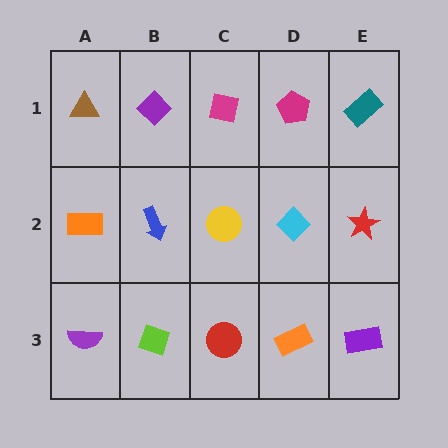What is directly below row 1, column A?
An orange rectangle.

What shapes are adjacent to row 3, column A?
An orange rectangle (row 2, column A), a lime diamond (row 3, column B).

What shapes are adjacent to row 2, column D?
A magenta pentagon (row 1, column D), an orange rectangle (row 3, column D), a yellow circle (row 2, column C), a red star (row 2, column E).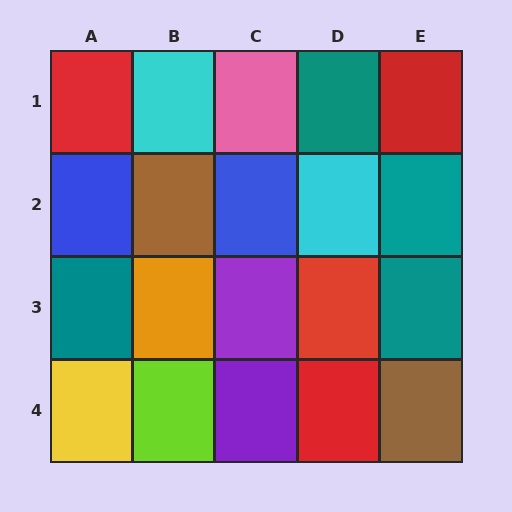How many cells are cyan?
2 cells are cyan.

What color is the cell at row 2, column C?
Blue.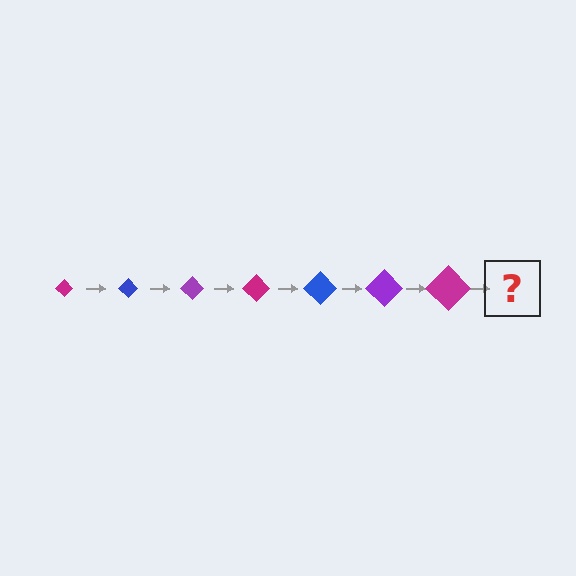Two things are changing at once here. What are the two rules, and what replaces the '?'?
The two rules are that the diamond grows larger each step and the color cycles through magenta, blue, and purple. The '?' should be a blue diamond, larger than the previous one.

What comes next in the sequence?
The next element should be a blue diamond, larger than the previous one.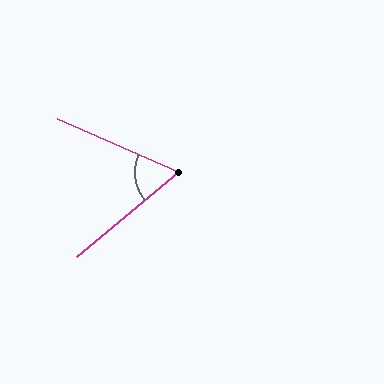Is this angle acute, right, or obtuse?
It is acute.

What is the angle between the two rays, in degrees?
Approximately 63 degrees.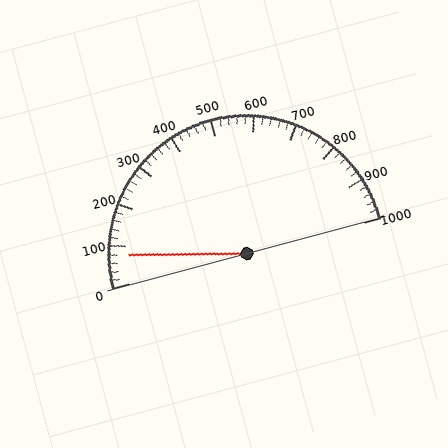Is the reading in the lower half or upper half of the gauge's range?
The reading is in the lower half of the range (0 to 1000).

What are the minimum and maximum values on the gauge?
The gauge ranges from 0 to 1000.